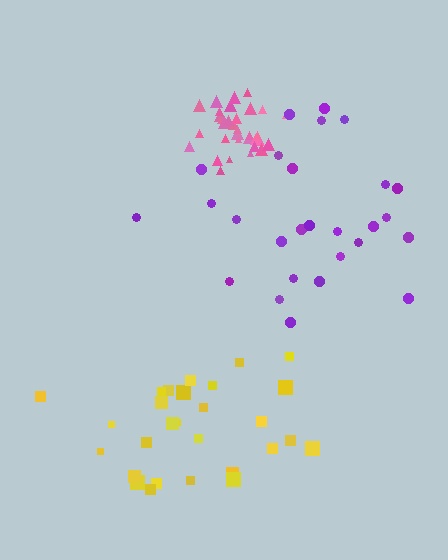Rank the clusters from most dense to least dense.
pink, yellow, purple.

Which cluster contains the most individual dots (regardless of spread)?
Pink (33).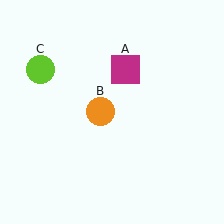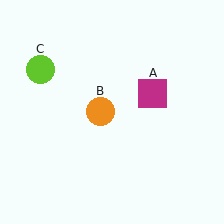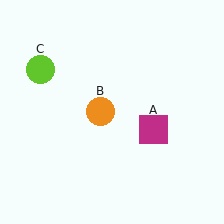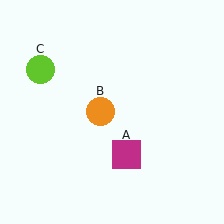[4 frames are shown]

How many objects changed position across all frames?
1 object changed position: magenta square (object A).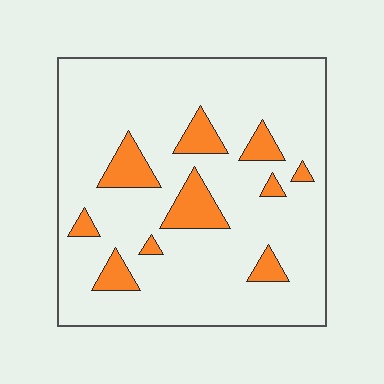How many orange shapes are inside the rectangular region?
10.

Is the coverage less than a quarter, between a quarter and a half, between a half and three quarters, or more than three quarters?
Less than a quarter.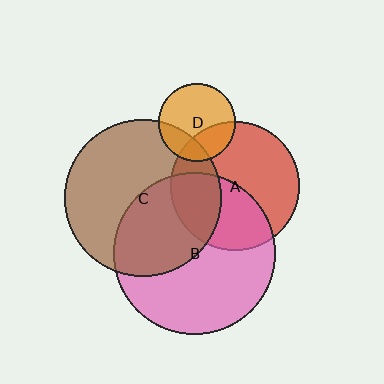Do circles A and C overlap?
Yes.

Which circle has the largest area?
Circle B (pink).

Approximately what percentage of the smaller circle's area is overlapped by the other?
Approximately 30%.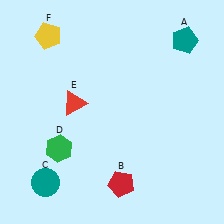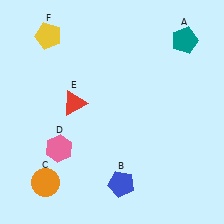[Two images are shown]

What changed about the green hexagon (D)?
In Image 1, D is green. In Image 2, it changed to pink.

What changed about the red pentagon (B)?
In Image 1, B is red. In Image 2, it changed to blue.